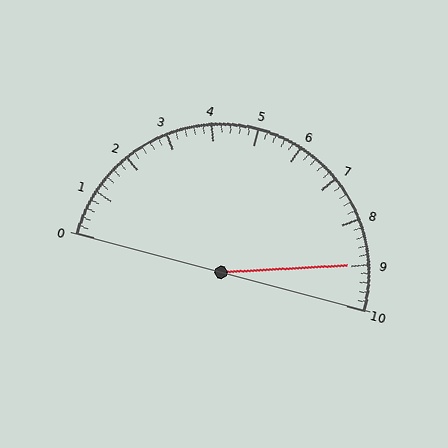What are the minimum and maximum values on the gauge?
The gauge ranges from 0 to 10.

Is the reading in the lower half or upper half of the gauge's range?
The reading is in the upper half of the range (0 to 10).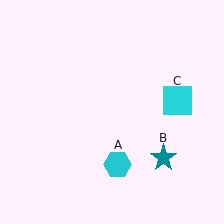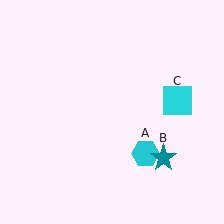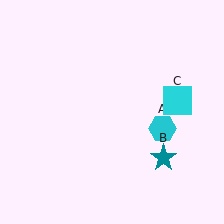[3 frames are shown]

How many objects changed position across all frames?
1 object changed position: cyan hexagon (object A).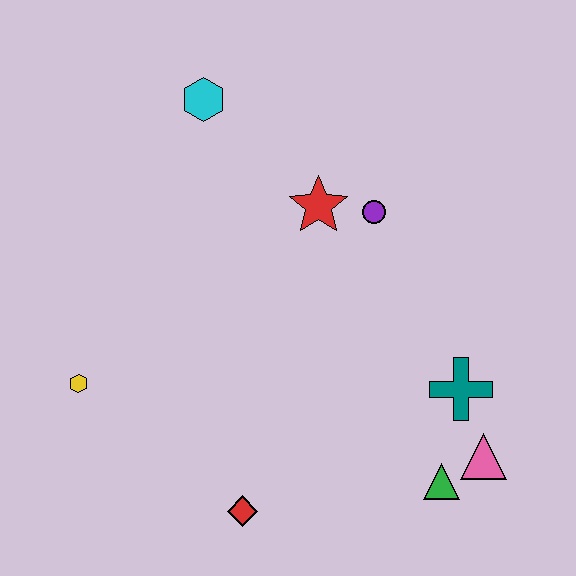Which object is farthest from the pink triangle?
The cyan hexagon is farthest from the pink triangle.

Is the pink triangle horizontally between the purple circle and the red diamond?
No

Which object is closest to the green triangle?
The pink triangle is closest to the green triangle.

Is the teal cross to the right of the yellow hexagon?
Yes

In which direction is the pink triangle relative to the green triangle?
The pink triangle is to the right of the green triangle.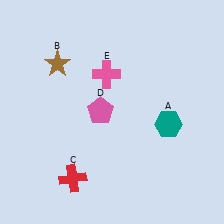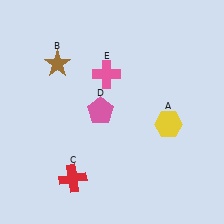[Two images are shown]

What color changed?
The hexagon (A) changed from teal in Image 1 to yellow in Image 2.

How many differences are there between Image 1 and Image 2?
There is 1 difference between the two images.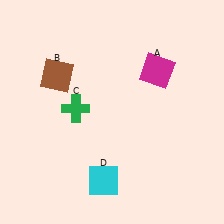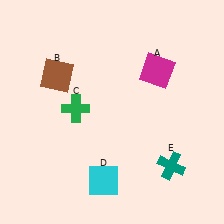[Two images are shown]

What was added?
A teal cross (E) was added in Image 2.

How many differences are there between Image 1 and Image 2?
There is 1 difference between the two images.